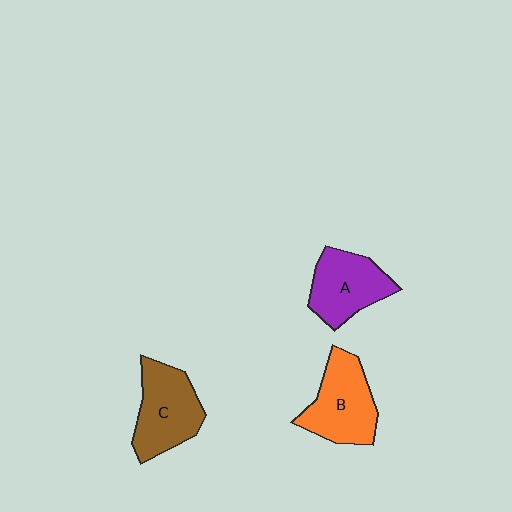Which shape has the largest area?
Shape B (orange).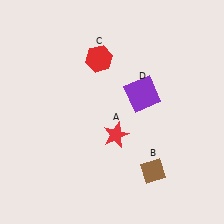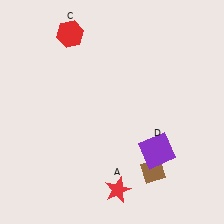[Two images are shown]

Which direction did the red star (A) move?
The red star (A) moved down.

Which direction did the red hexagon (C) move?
The red hexagon (C) moved left.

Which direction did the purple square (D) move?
The purple square (D) moved down.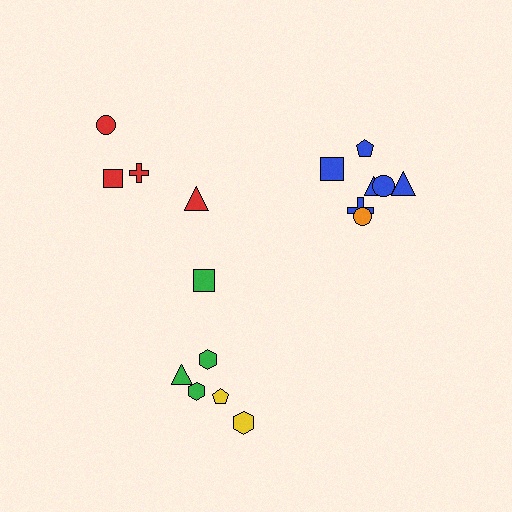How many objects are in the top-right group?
There are 7 objects.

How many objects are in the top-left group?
There are 4 objects.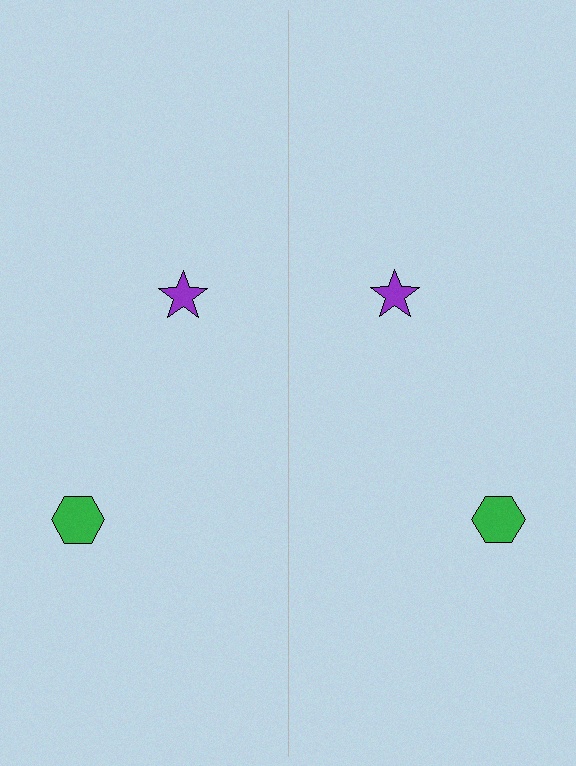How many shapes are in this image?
There are 4 shapes in this image.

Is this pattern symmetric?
Yes, this pattern has bilateral (reflection) symmetry.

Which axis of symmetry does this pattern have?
The pattern has a vertical axis of symmetry running through the center of the image.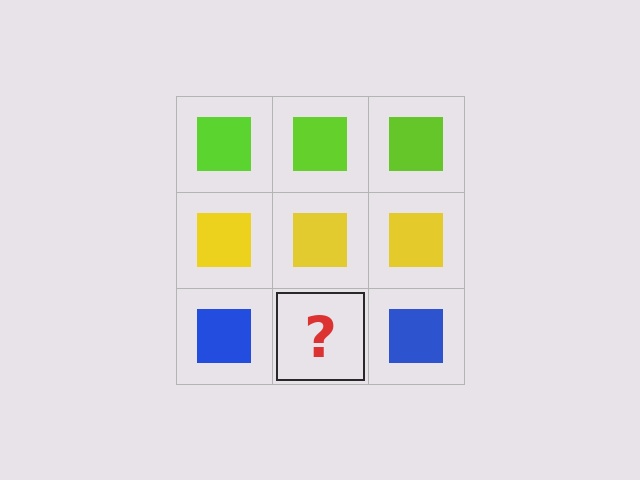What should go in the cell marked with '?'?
The missing cell should contain a blue square.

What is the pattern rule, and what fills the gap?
The rule is that each row has a consistent color. The gap should be filled with a blue square.